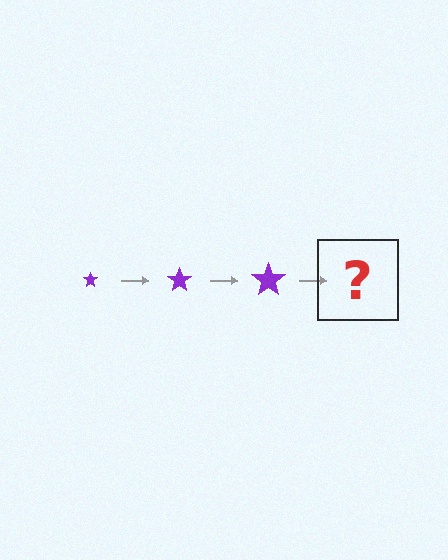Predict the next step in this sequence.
The next step is a purple star, larger than the previous one.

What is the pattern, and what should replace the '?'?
The pattern is that the star gets progressively larger each step. The '?' should be a purple star, larger than the previous one.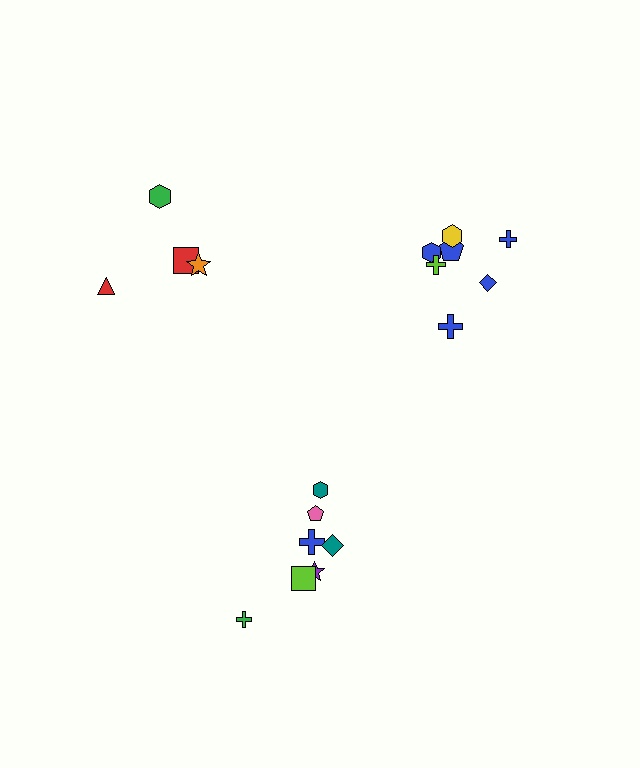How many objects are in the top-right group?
There are 7 objects.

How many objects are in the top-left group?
There are 4 objects.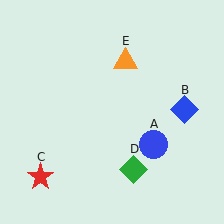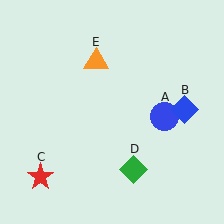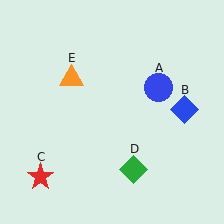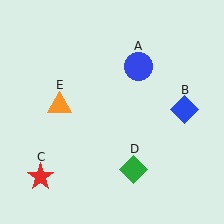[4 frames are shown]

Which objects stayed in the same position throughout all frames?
Blue diamond (object B) and red star (object C) and green diamond (object D) remained stationary.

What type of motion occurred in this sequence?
The blue circle (object A), orange triangle (object E) rotated counterclockwise around the center of the scene.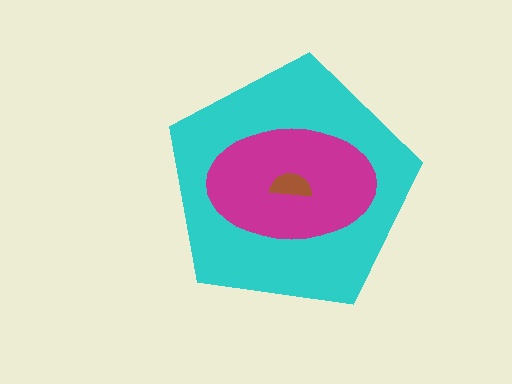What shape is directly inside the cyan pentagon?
The magenta ellipse.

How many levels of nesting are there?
3.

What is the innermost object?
The brown semicircle.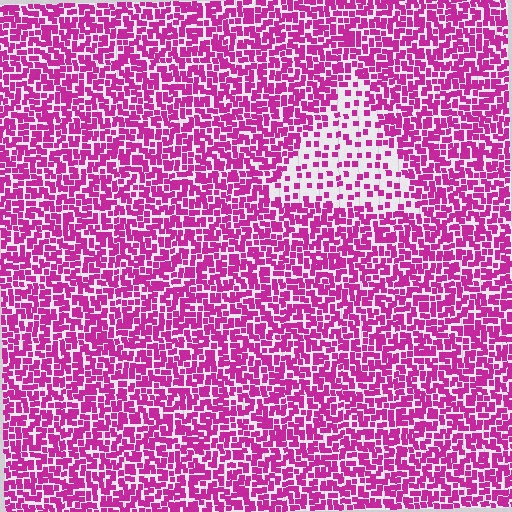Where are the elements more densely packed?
The elements are more densely packed outside the triangle boundary.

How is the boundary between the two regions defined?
The boundary is defined by a change in element density (approximately 2.6x ratio). All elements are the same color, size, and shape.